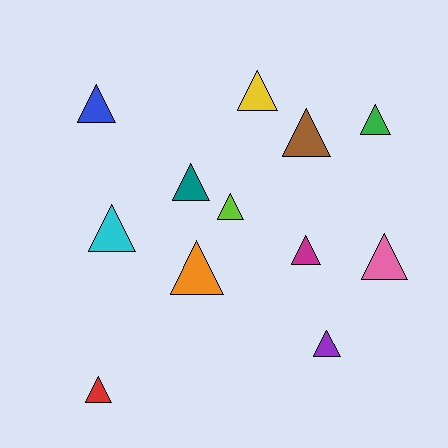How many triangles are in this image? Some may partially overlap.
There are 12 triangles.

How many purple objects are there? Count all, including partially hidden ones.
There is 1 purple object.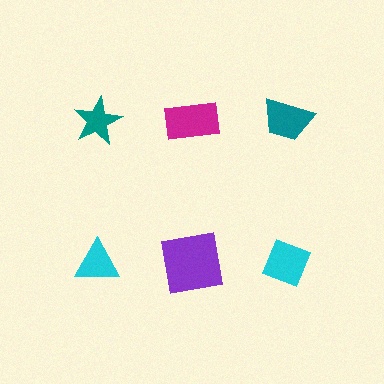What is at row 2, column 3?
A cyan diamond.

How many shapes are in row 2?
3 shapes.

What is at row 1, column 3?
A teal trapezoid.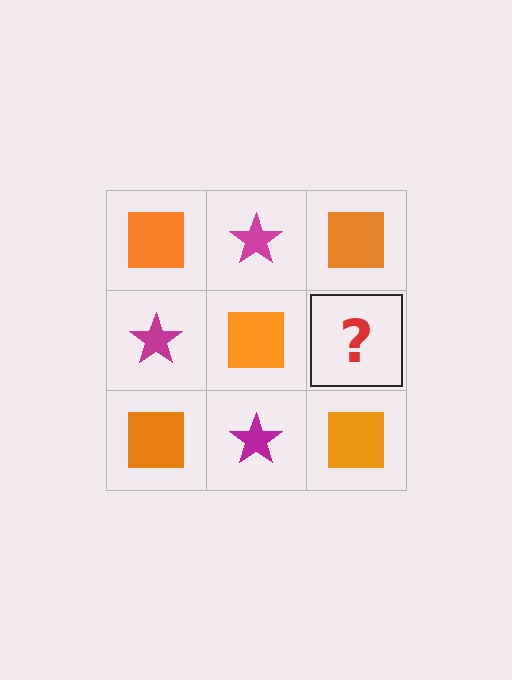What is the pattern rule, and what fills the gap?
The rule is that it alternates orange square and magenta star in a checkerboard pattern. The gap should be filled with a magenta star.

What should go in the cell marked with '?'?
The missing cell should contain a magenta star.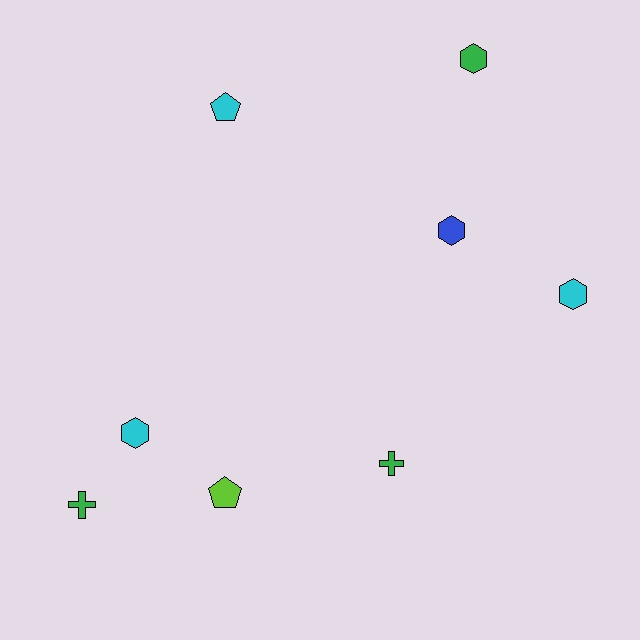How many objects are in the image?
There are 8 objects.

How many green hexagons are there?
There is 1 green hexagon.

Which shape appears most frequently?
Hexagon, with 4 objects.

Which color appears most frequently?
Green, with 3 objects.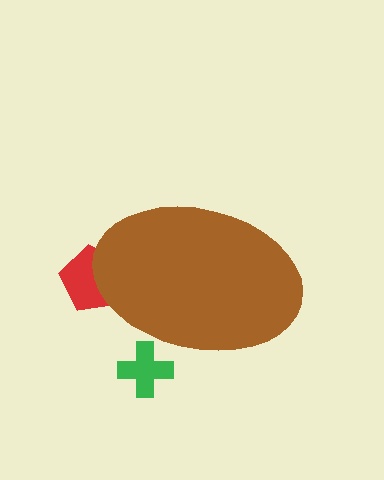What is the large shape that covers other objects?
A brown ellipse.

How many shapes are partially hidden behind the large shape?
3 shapes are partially hidden.